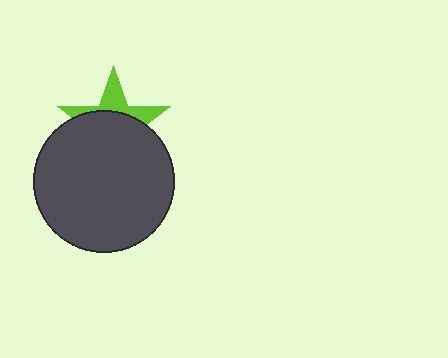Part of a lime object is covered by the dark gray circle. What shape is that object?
It is a star.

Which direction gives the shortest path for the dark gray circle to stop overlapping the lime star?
Moving down gives the shortest separation.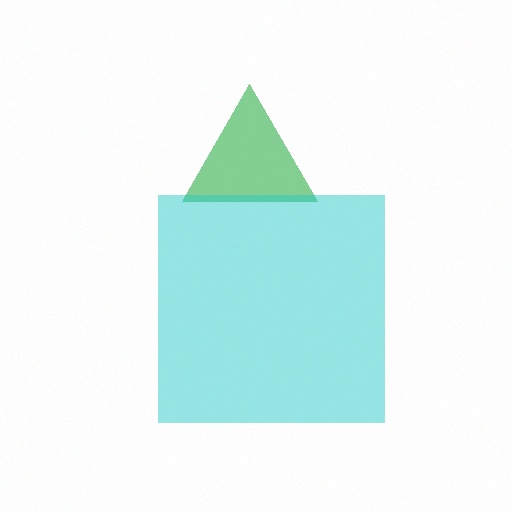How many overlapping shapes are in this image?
There are 2 overlapping shapes in the image.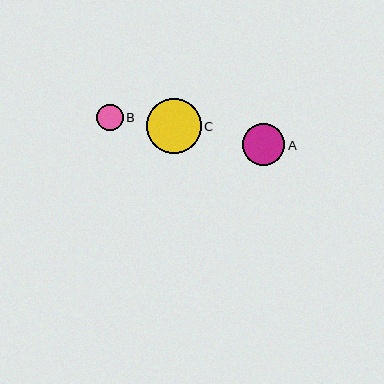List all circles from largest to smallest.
From largest to smallest: C, A, B.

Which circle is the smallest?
Circle B is the smallest with a size of approximately 27 pixels.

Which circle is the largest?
Circle C is the largest with a size of approximately 55 pixels.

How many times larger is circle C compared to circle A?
Circle C is approximately 1.3 times the size of circle A.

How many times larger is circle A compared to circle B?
Circle A is approximately 1.6 times the size of circle B.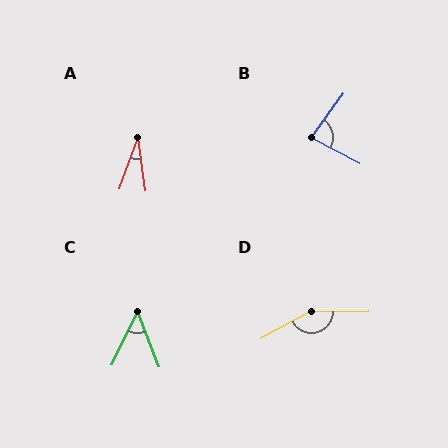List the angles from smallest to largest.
A (28°), C (47°), B (82°), D (152°).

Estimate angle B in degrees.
Approximately 82 degrees.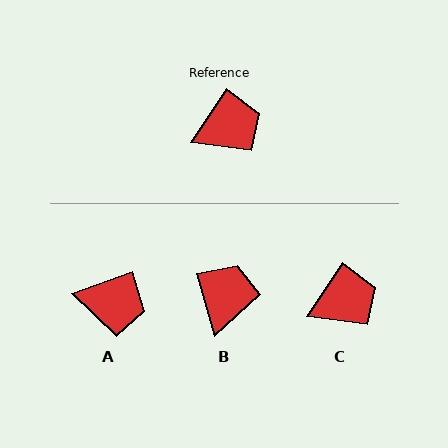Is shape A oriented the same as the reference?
No, it is off by about 37 degrees.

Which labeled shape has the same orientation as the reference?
C.